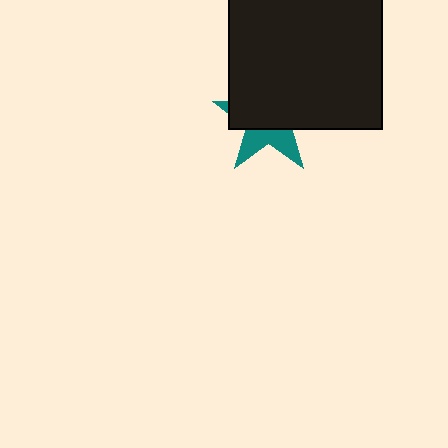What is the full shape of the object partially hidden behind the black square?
The partially hidden object is a teal star.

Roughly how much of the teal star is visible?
A small part of it is visible (roughly 36%).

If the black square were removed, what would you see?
You would see the complete teal star.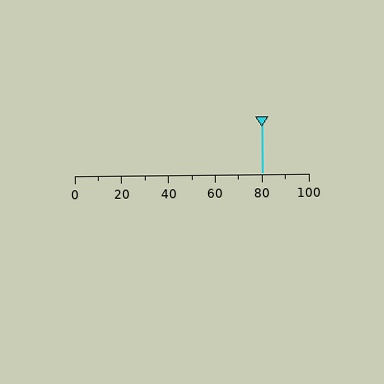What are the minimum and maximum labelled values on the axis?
The axis runs from 0 to 100.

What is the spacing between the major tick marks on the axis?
The major ticks are spaced 20 apart.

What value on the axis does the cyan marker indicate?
The marker indicates approximately 80.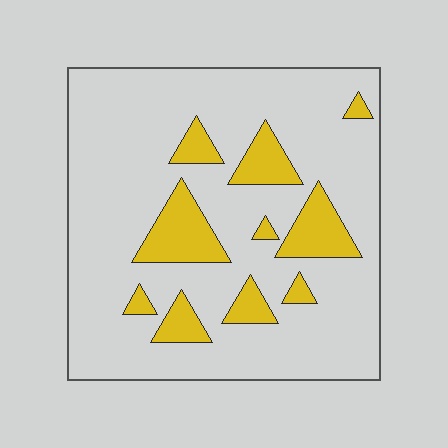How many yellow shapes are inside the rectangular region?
10.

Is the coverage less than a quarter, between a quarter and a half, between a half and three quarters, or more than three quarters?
Less than a quarter.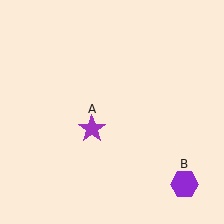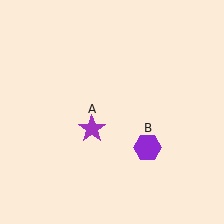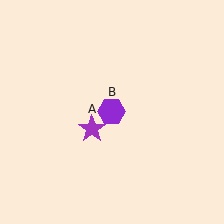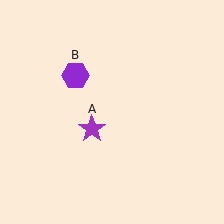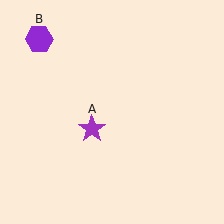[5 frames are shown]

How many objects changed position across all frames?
1 object changed position: purple hexagon (object B).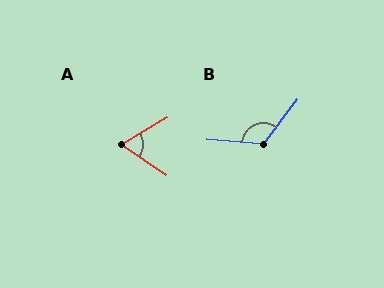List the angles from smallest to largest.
A (65°), B (123°).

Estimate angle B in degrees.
Approximately 123 degrees.